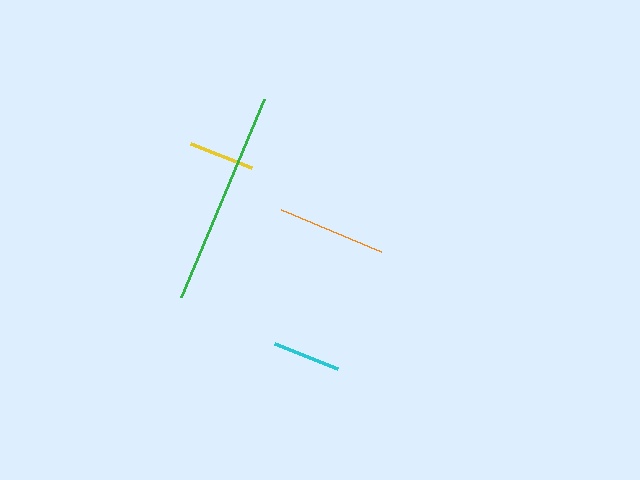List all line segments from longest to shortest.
From longest to shortest: green, orange, cyan, yellow.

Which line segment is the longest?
The green line is the longest at approximately 214 pixels.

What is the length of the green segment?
The green segment is approximately 214 pixels long.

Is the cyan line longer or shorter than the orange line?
The orange line is longer than the cyan line.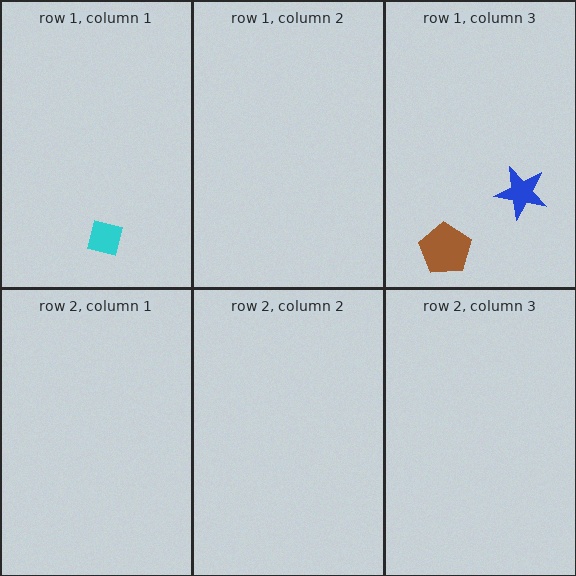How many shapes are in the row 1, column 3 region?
2.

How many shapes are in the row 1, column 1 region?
1.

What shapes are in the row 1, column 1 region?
The cyan square.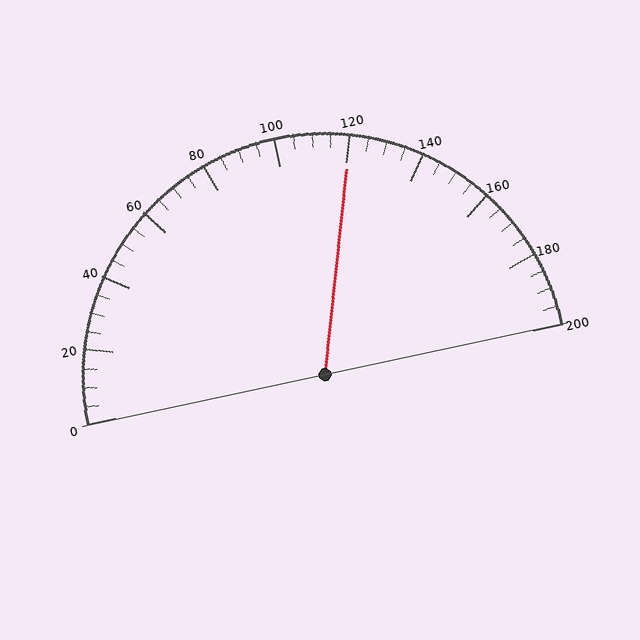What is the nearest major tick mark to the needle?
The nearest major tick mark is 120.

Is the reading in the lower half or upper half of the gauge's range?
The reading is in the upper half of the range (0 to 200).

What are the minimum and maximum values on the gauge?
The gauge ranges from 0 to 200.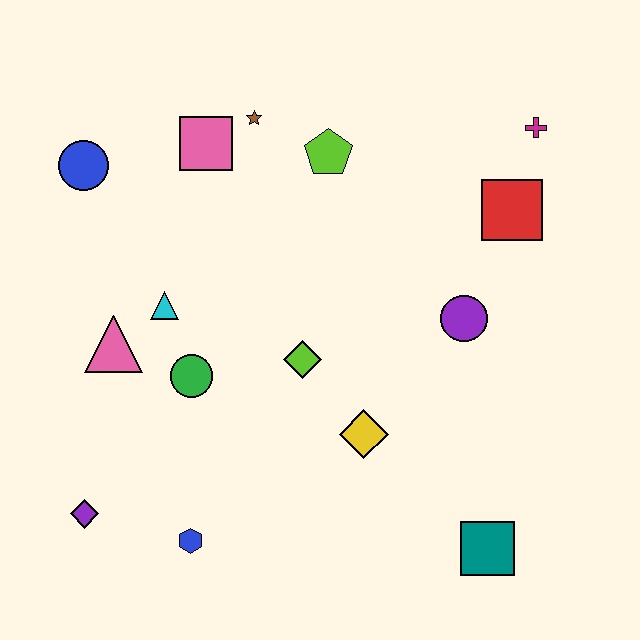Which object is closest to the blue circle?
The pink square is closest to the blue circle.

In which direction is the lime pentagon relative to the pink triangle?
The lime pentagon is to the right of the pink triangle.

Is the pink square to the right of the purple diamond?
Yes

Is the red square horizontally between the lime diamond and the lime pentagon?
No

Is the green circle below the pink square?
Yes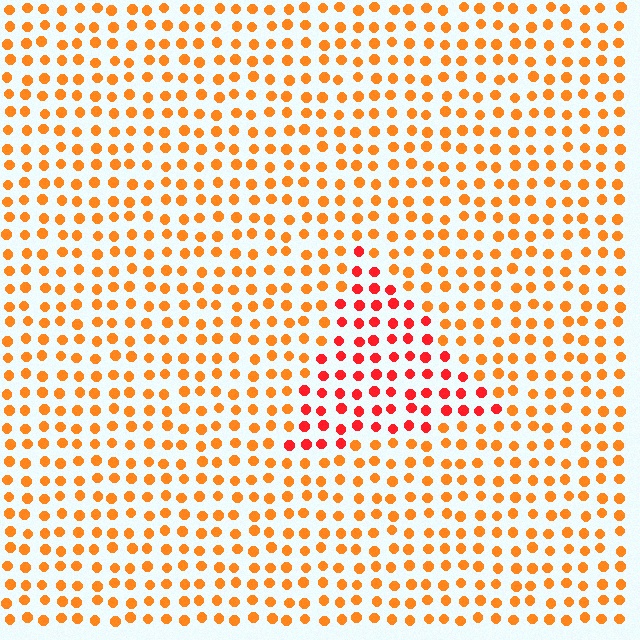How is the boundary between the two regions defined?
The boundary is defined purely by a slight shift in hue (about 31 degrees). Spacing, size, and orientation are identical on both sides.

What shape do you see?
I see a triangle.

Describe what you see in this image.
The image is filled with small orange elements in a uniform arrangement. A triangle-shaped region is visible where the elements are tinted to a slightly different hue, forming a subtle color boundary.